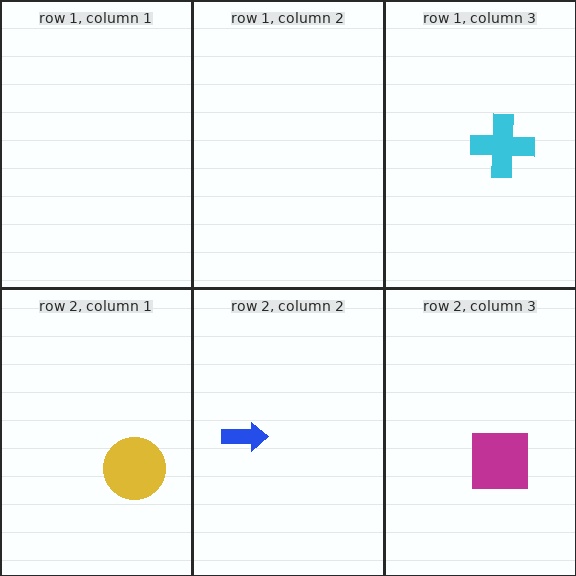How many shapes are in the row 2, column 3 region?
1.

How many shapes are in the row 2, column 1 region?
1.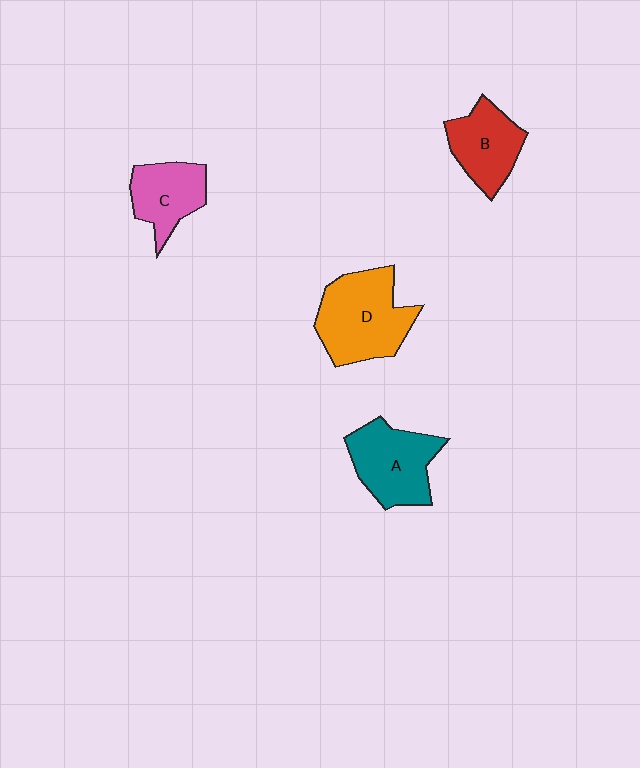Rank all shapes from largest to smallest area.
From largest to smallest: D (orange), A (teal), B (red), C (pink).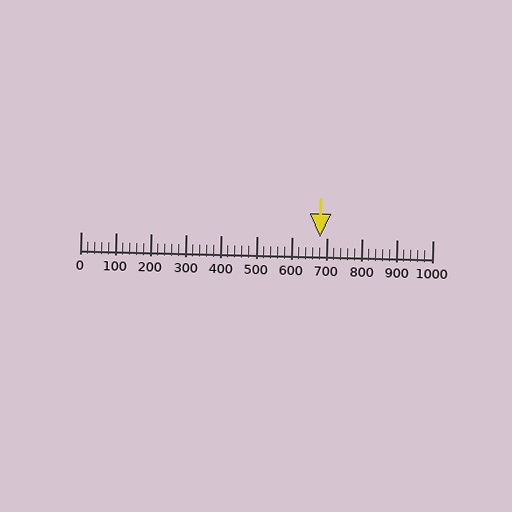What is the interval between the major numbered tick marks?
The major tick marks are spaced 100 units apart.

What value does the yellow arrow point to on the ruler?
The yellow arrow points to approximately 680.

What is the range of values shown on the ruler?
The ruler shows values from 0 to 1000.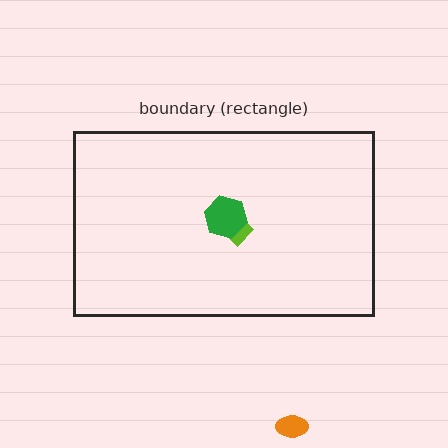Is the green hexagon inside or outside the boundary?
Inside.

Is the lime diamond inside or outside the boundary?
Inside.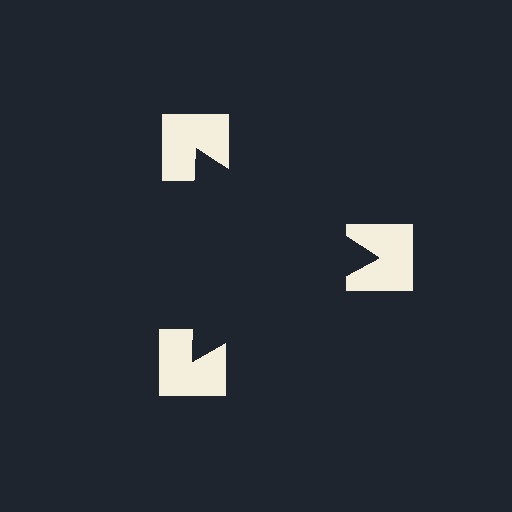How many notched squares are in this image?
There are 3 — one at each vertex of the illusory triangle.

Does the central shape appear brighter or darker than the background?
It typically appears slightly darker than the background, even though no actual brightness change is drawn.